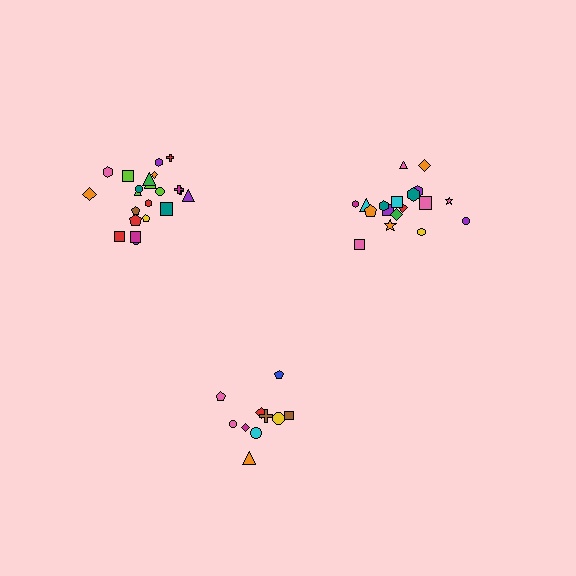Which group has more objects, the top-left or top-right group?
The top-left group.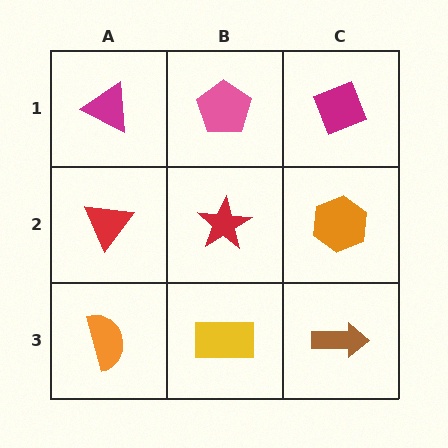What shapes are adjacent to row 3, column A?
A red triangle (row 2, column A), a yellow rectangle (row 3, column B).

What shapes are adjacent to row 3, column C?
An orange hexagon (row 2, column C), a yellow rectangle (row 3, column B).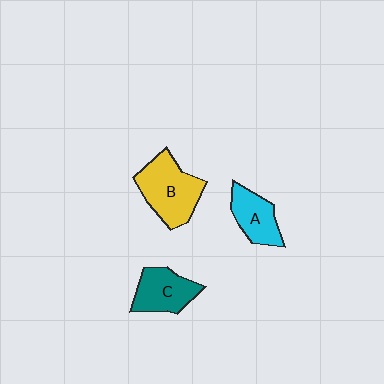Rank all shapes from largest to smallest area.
From largest to smallest: B (yellow), C (teal), A (cyan).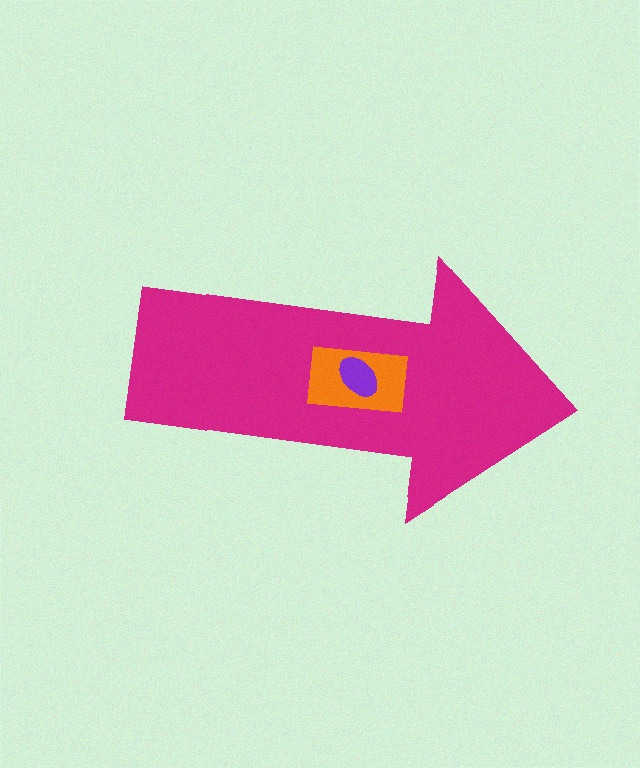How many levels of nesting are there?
3.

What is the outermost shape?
The magenta arrow.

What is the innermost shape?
The purple ellipse.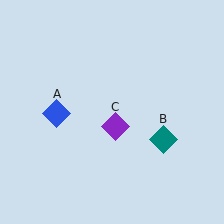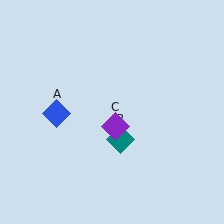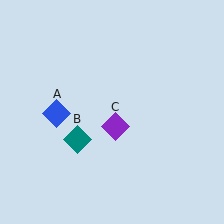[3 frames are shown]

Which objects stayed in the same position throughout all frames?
Blue diamond (object A) and purple diamond (object C) remained stationary.